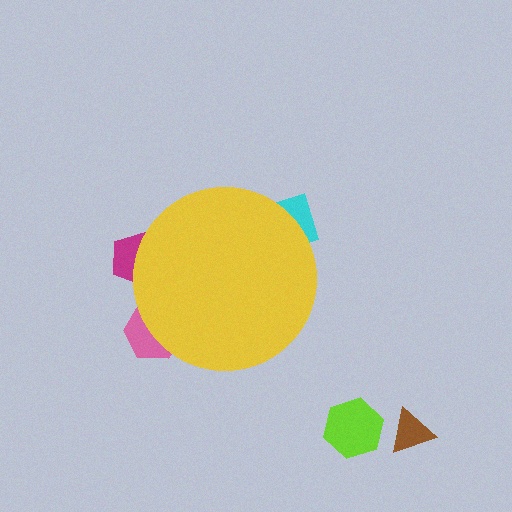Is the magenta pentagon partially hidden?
Yes, the magenta pentagon is partially hidden behind the yellow circle.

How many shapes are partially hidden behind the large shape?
3 shapes are partially hidden.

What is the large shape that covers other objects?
A yellow circle.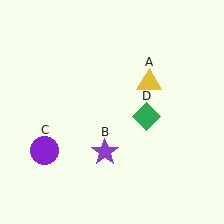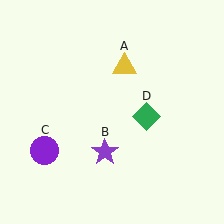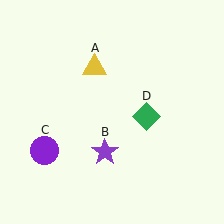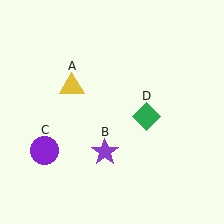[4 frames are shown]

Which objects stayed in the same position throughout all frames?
Purple star (object B) and purple circle (object C) and green diamond (object D) remained stationary.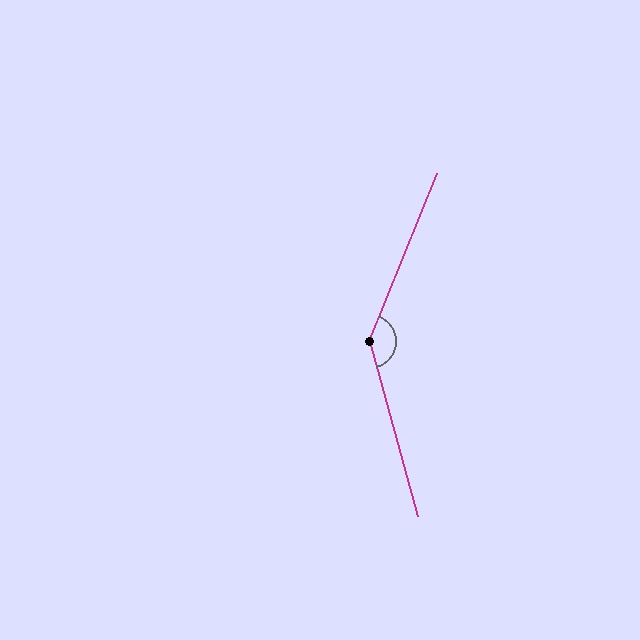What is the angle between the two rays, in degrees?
Approximately 143 degrees.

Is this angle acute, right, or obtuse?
It is obtuse.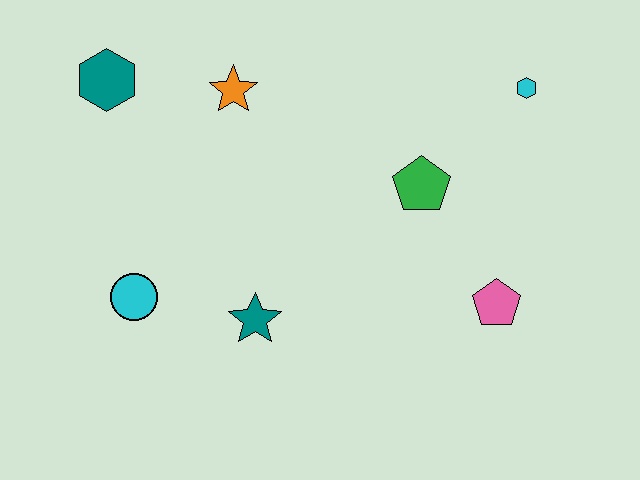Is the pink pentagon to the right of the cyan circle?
Yes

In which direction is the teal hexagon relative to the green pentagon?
The teal hexagon is to the left of the green pentagon.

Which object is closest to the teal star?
The cyan circle is closest to the teal star.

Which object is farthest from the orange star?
The pink pentagon is farthest from the orange star.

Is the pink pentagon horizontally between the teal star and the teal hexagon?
No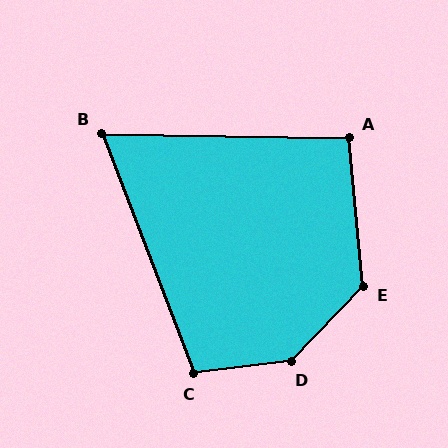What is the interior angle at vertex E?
Approximately 131 degrees (obtuse).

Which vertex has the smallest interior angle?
B, at approximately 68 degrees.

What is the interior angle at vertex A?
Approximately 96 degrees (obtuse).